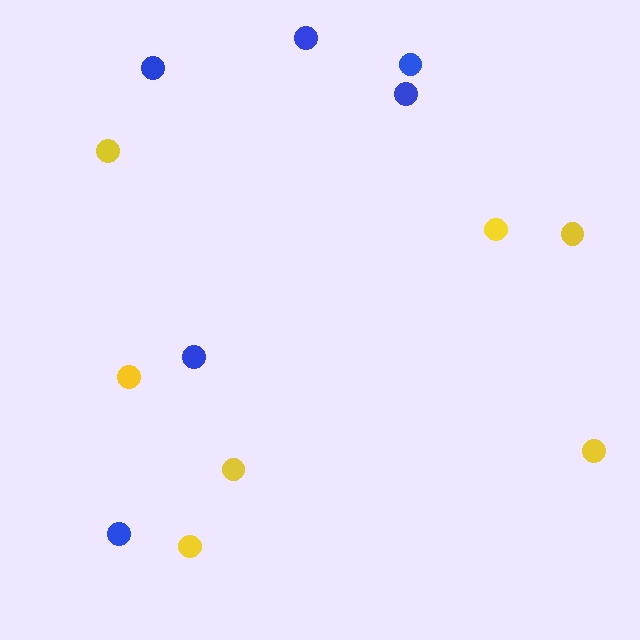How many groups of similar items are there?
There are 2 groups: one group of yellow circles (7) and one group of blue circles (6).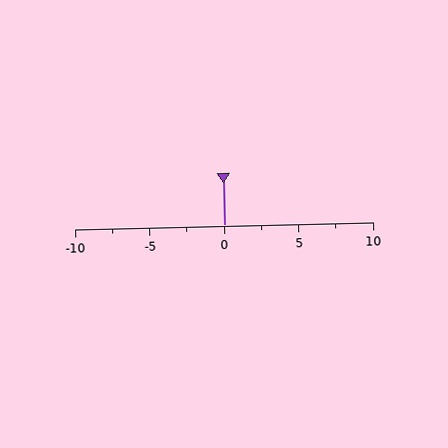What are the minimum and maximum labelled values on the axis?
The axis runs from -10 to 10.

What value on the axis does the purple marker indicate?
The marker indicates approximately 0.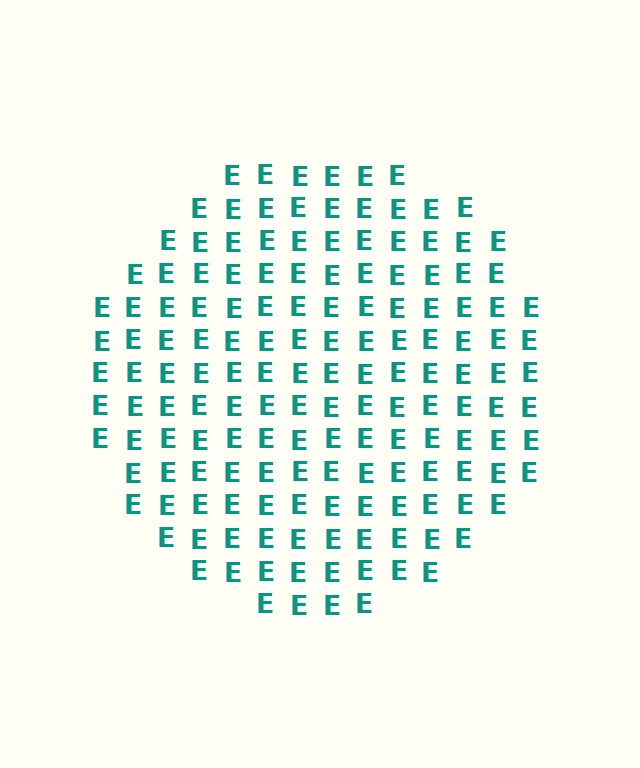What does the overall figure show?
The overall figure shows a circle.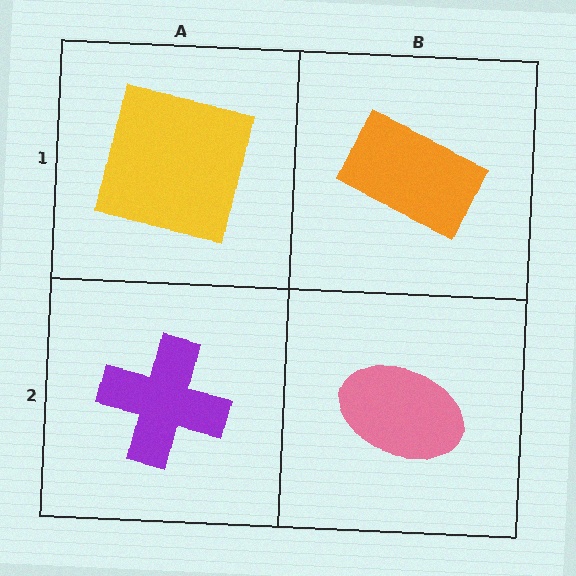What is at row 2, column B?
A pink ellipse.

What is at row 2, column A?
A purple cross.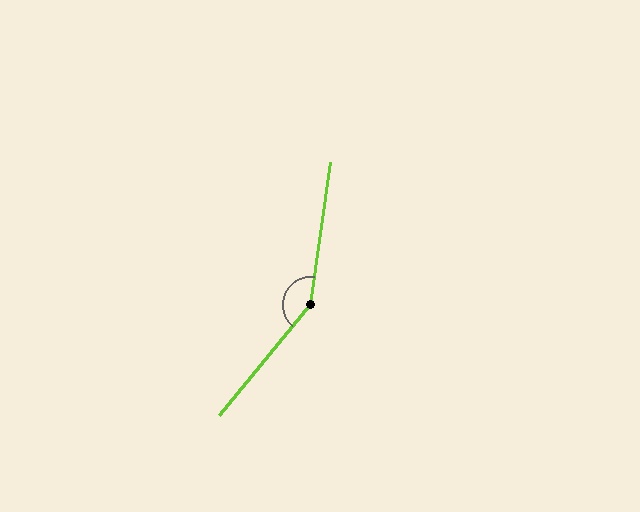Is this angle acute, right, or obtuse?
It is obtuse.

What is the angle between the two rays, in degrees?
Approximately 149 degrees.